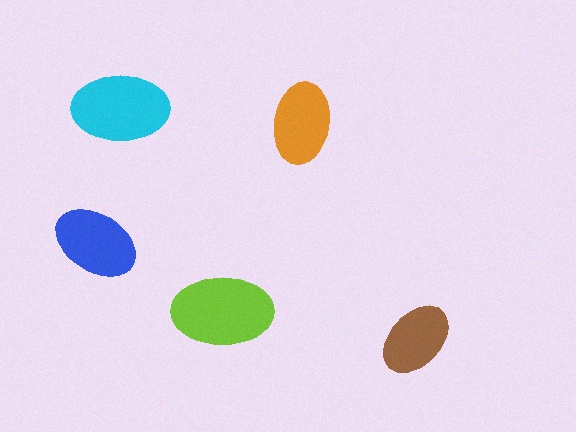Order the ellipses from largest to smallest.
the lime one, the cyan one, the blue one, the orange one, the brown one.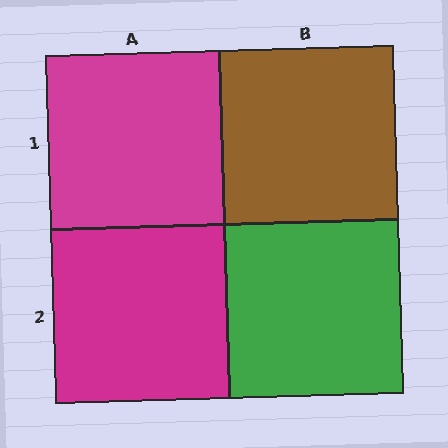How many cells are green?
1 cell is green.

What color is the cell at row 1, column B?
Brown.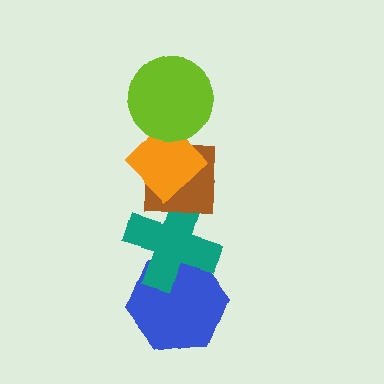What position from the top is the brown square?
The brown square is 3rd from the top.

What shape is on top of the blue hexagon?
The teal cross is on top of the blue hexagon.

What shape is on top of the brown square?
The orange diamond is on top of the brown square.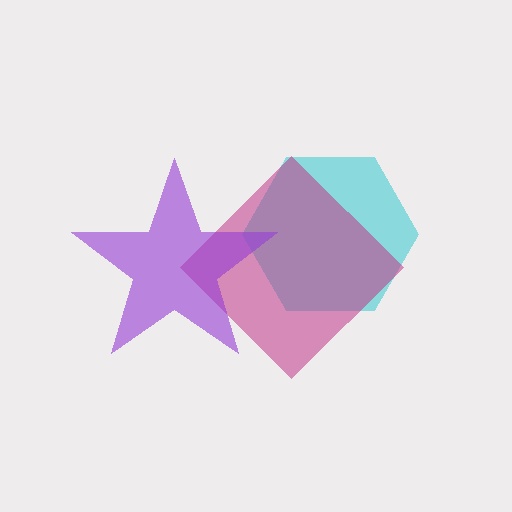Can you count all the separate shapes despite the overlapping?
Yes, there are 3 separate shapes.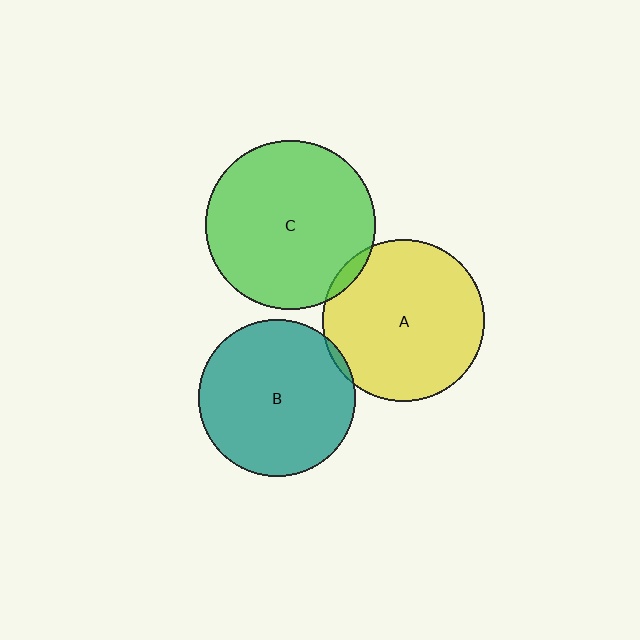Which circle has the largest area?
Circle C (green).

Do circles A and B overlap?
Yes.